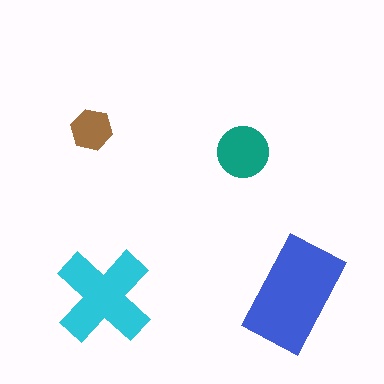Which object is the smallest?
The brown hexagon.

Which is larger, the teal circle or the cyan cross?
The cyan cross.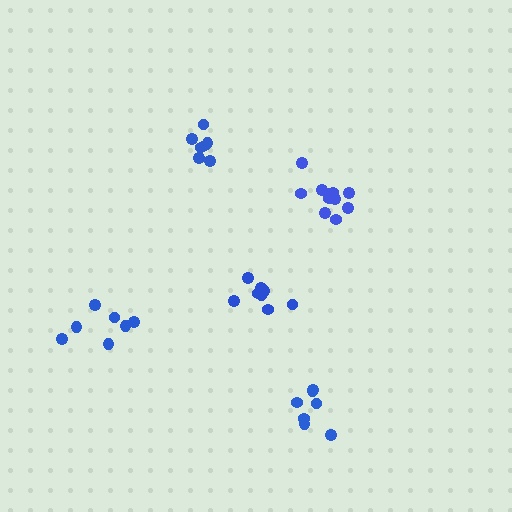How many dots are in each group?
Group 1: 7 dots, Group 2: 11 dots, Group 3: 9 dots, Group 4: 7 dots, Group 5: 7 dots (41 total).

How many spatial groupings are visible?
There are 5 spatial groupings.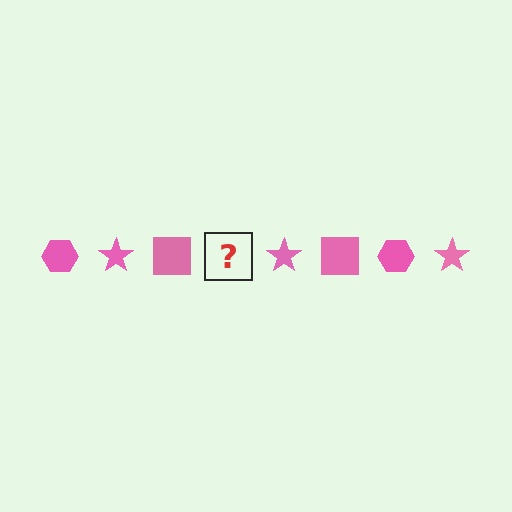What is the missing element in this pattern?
The missing element is a pink hexagon.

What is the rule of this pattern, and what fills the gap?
The rule is that the pattern cycles through hexagon, star, square shapes in pink. The gap should be filled with a pink hexagon.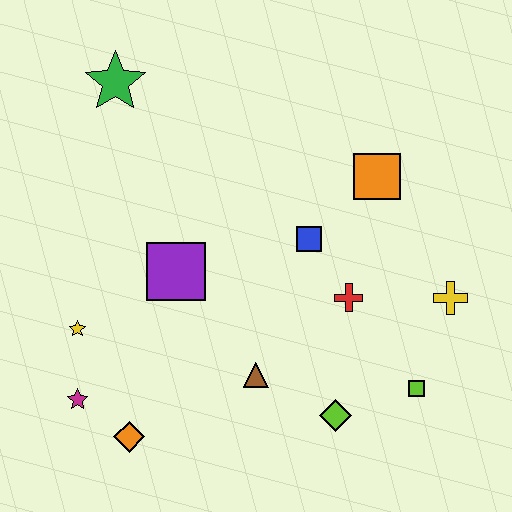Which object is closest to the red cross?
The blue square is closest to the red cross.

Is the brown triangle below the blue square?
Yes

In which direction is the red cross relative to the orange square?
The red cross is below the orange square.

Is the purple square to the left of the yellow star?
No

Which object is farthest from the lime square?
The green star is farthest from the lime square.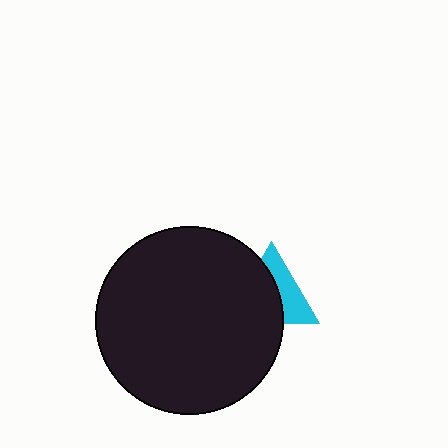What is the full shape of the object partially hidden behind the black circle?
The partially hidden object is a cyan triangle.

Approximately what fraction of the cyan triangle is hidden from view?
Roughly 56% of the cyan triangle is hidden behind the black circle.